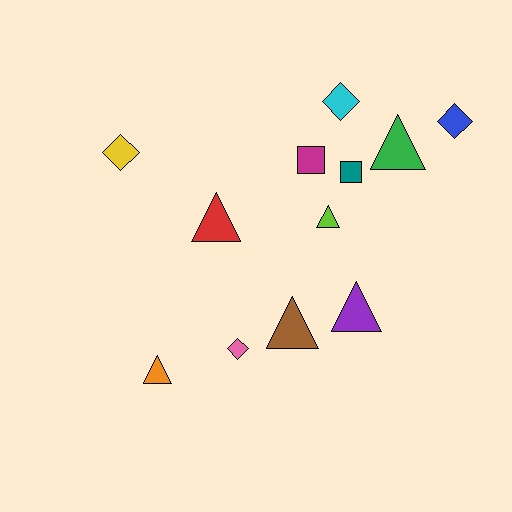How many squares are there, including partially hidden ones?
There are 2 squares.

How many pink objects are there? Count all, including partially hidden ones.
There is 1 pink object.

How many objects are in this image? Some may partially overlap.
There are 12 objects.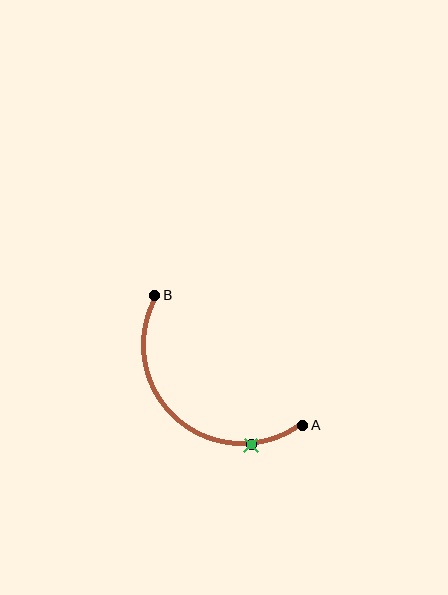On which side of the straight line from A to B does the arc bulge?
The arc bulges below and to the left of the straight line connecting A and B.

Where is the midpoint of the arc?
The arc midpoint is the point on the curve farthest from the straight line joining A and B. It sits below and to the left of that line.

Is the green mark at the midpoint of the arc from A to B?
No. The green mark lies on the arc but is closer to endpoint A. The arc midpoint would be at the point on the curve equidistant along the arc from both A and B.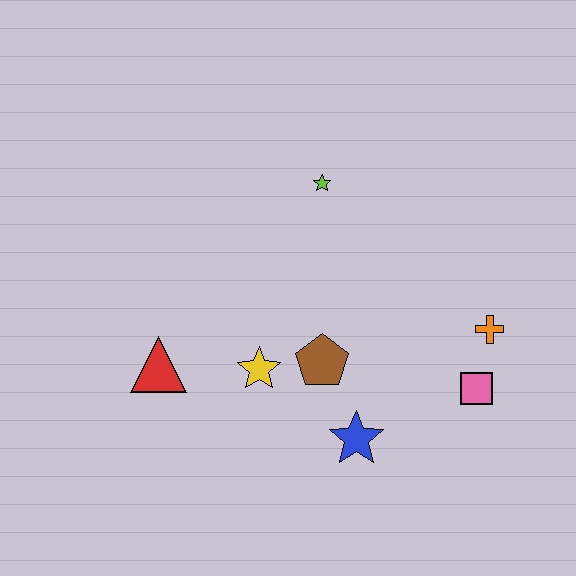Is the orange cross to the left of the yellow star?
No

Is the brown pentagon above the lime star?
No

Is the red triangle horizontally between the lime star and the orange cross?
No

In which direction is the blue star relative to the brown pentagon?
The blue star is below the brown pentagon.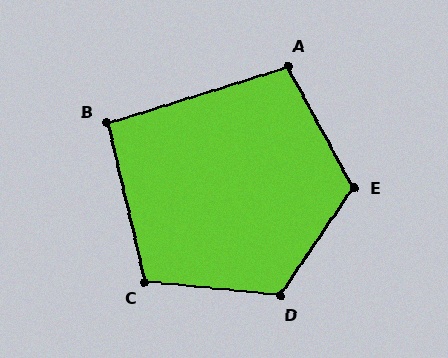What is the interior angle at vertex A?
Approximately 101 degrees (obtuse).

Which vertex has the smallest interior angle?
B, at approximately 94 degrees.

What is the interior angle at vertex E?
Approximately 118 degrees (obtuse).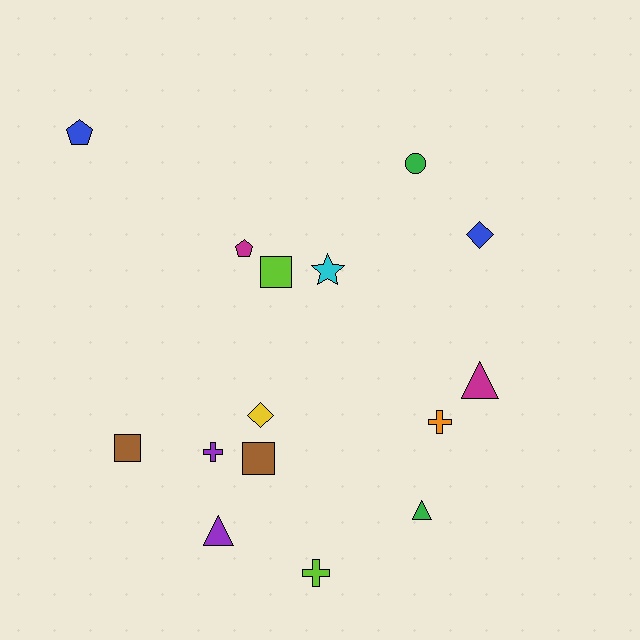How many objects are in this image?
There are 15 objects.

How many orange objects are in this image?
There is 1 orange object.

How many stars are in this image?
There is 1 star.